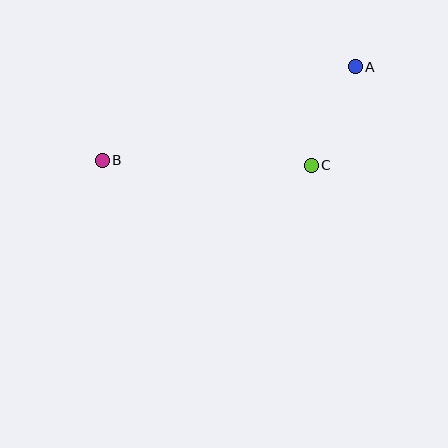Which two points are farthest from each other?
Points A and B are farthest from each other.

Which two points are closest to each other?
Points A and C are closest to each other.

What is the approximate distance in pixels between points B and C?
The distance between B and C is approximately 209 pixels.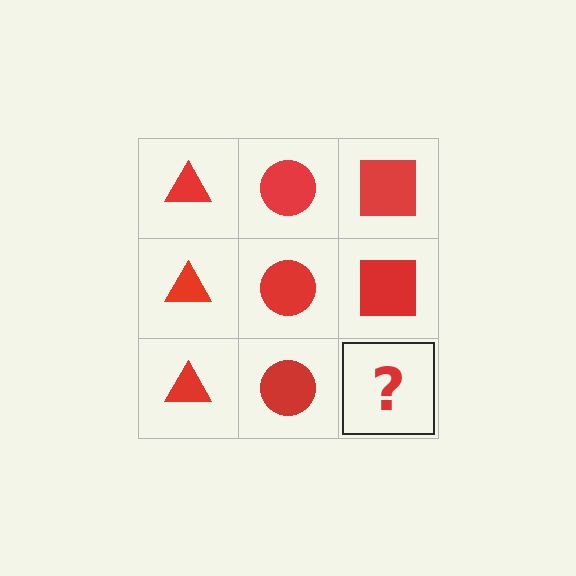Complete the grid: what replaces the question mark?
The question mark should be replaced with a red square.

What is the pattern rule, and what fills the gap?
The rule is that each column has a consistent shape. The gap should be filled with a red square.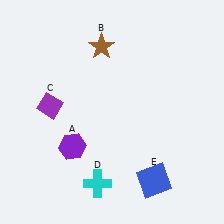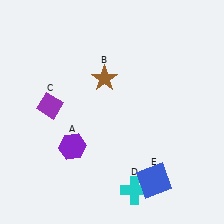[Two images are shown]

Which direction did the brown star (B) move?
The brown star (B) moved down.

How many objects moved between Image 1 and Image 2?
2 objects moved between the two images.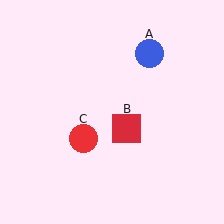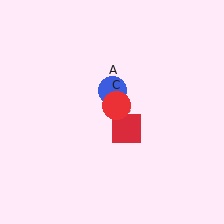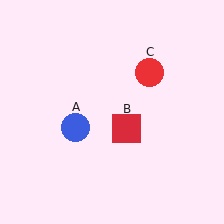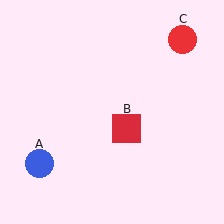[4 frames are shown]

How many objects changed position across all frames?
2 objects changed position: blue circle (object A), red circle (object C).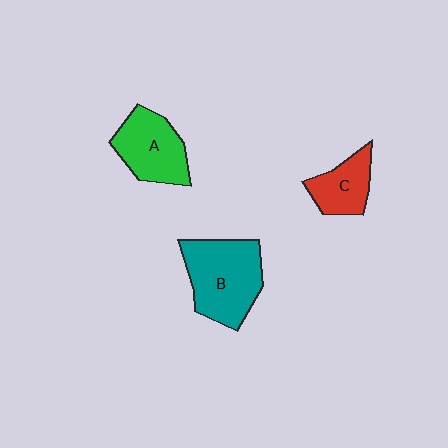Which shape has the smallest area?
Shape C (red).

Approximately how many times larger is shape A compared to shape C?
Approximately 1.4 times.